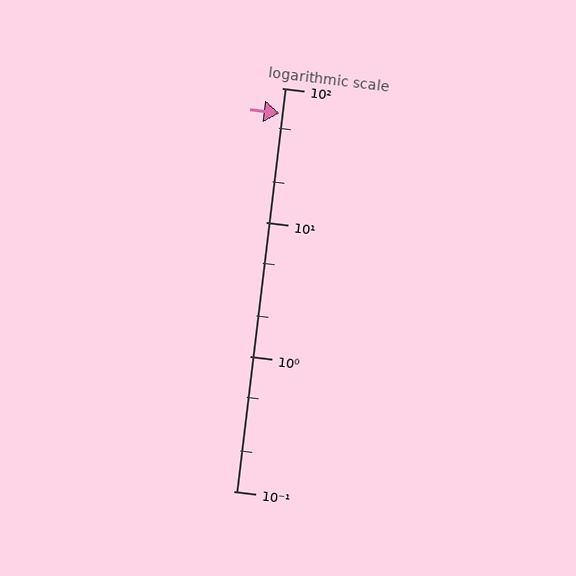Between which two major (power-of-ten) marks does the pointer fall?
The pointer is between 10 and 100.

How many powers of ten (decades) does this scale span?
The scale spans 3 decades, from 0.1 to 100.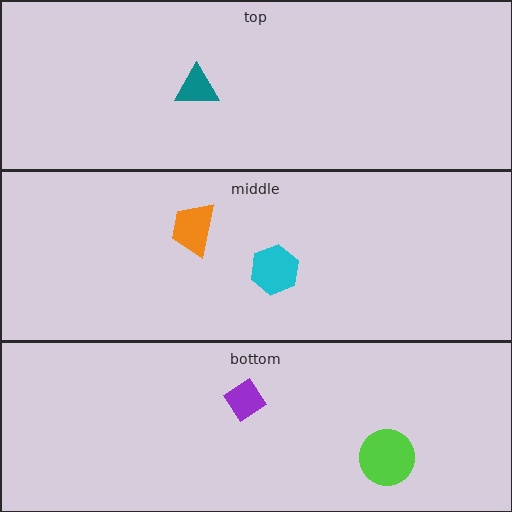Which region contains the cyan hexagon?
The middle region.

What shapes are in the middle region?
The cyan hexagon, the orange trapezoid.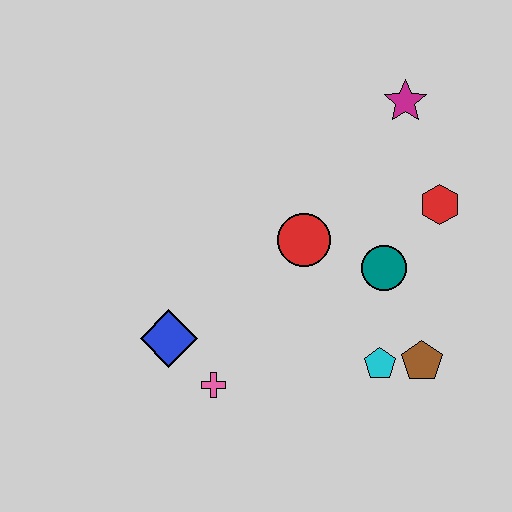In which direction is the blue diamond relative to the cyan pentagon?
The blue diamond is to the left of the cyan pentagon.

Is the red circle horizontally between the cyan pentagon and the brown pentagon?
No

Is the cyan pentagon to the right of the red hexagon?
No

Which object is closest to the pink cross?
The blue diamond is closest to the pink cross.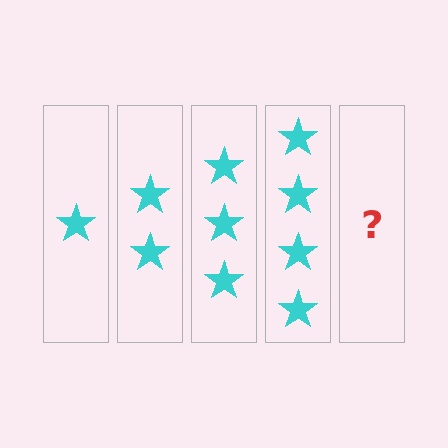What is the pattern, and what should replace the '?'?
The pattern is that each step adds one more star. The '?' should be 5 stars.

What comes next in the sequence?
The next element should be 5 stars.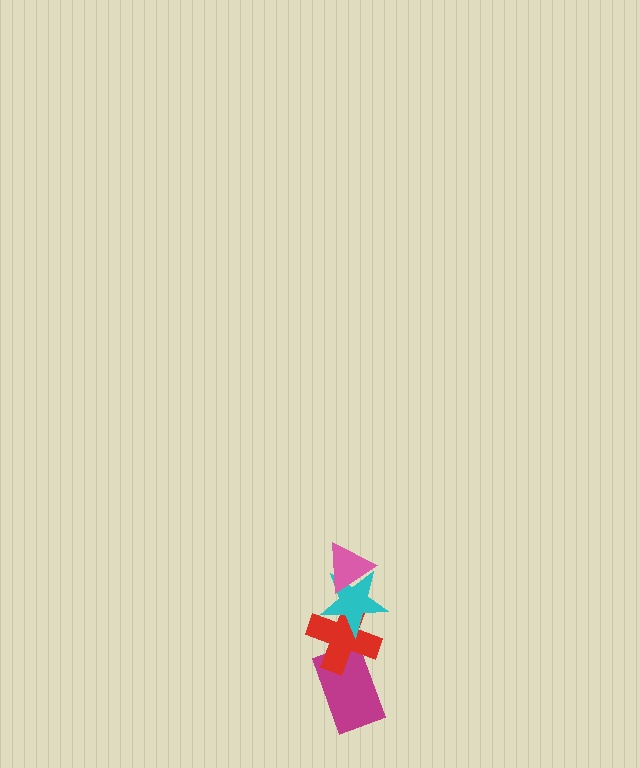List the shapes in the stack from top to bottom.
From top to bottom: the pink triangle, the cyan star, the red cross, the magenta rectangle.